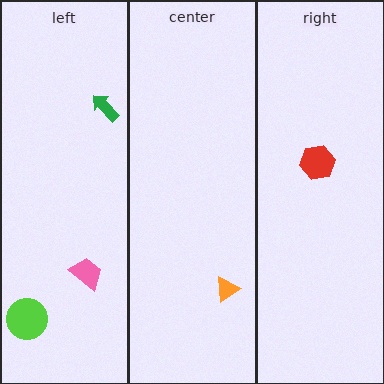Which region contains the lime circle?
The left region.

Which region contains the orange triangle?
The center region.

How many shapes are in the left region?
3.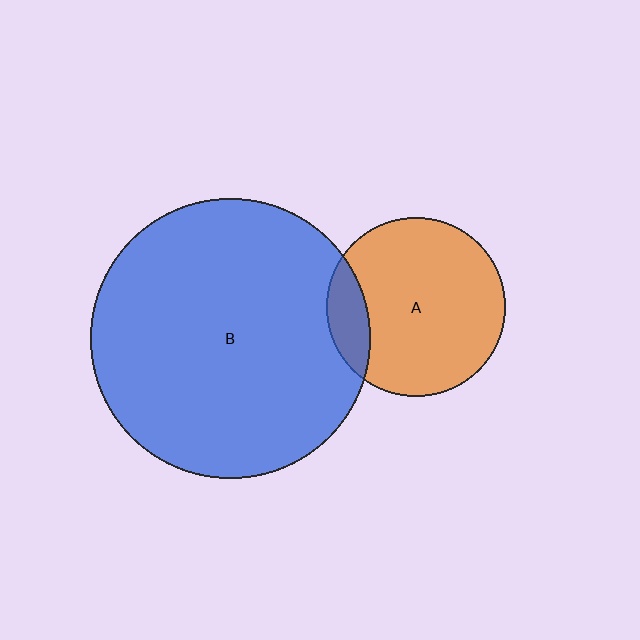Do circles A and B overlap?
Yes.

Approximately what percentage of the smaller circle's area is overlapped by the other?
Approximately 15%.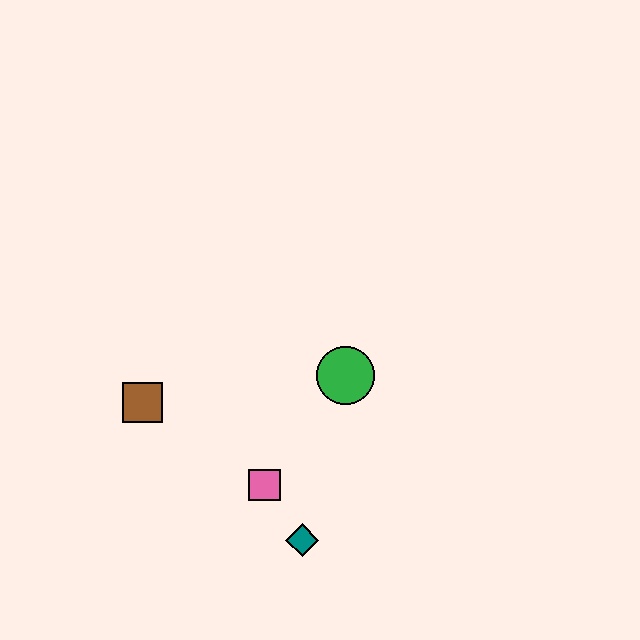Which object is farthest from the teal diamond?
The brown square is farthest from the teal diamond.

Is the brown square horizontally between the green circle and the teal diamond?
No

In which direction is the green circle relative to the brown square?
The green circle is to the right of the brown square.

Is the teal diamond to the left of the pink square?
No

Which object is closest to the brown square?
The pink square is closest to the brown square.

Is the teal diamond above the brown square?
No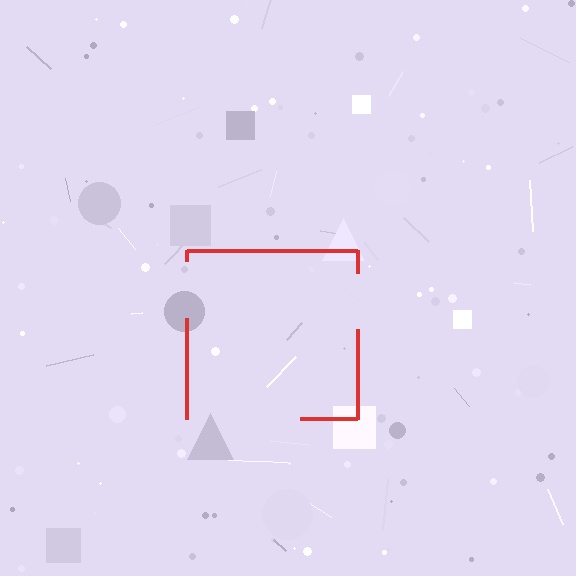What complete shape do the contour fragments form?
The contour fragments form a square.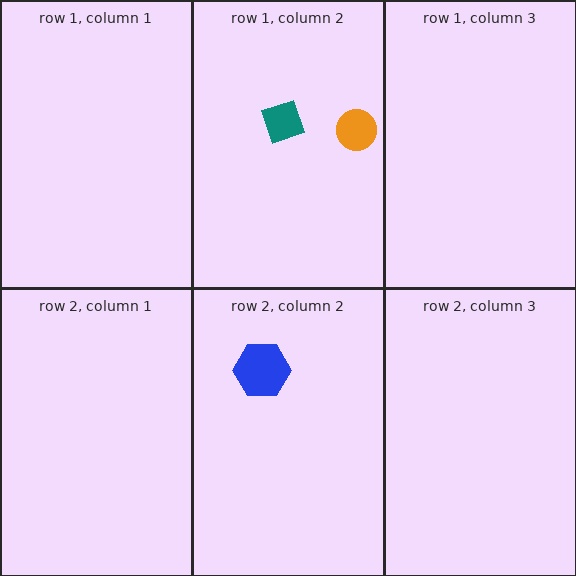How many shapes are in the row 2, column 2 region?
1.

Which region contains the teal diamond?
The row 1, column 2 region.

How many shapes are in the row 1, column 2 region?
2.